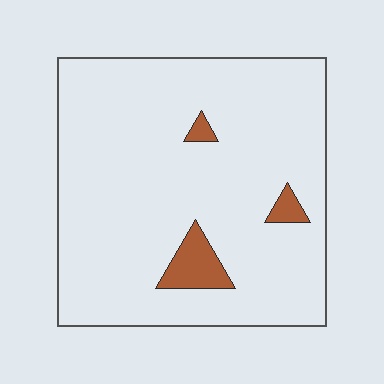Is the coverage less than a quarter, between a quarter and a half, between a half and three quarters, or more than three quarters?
Less than a quarter.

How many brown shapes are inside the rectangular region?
3.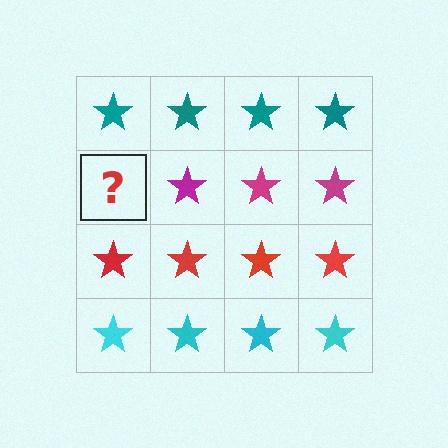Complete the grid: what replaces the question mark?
The question mark should be replaced with a magenta star.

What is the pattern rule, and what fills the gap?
The rule is that each row has a consistent color. The gap should be filled with a magenta star.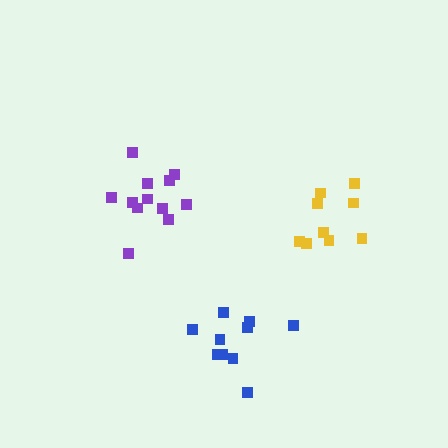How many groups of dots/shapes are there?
There are 3 groups.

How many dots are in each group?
Group 1: 12 dots, Group 2: 9 dots, Group 3: 10 dots (31 total).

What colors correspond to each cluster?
The clusters are colored: purple, yellow, blue.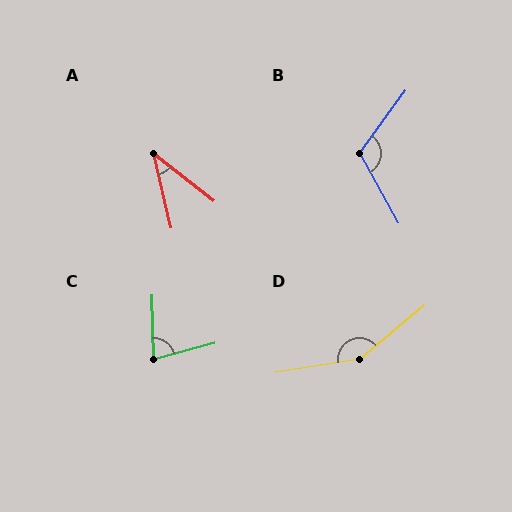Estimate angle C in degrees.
Approximately 76 degrees.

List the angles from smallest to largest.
A (39°), C (76°), B (115°), D (149°).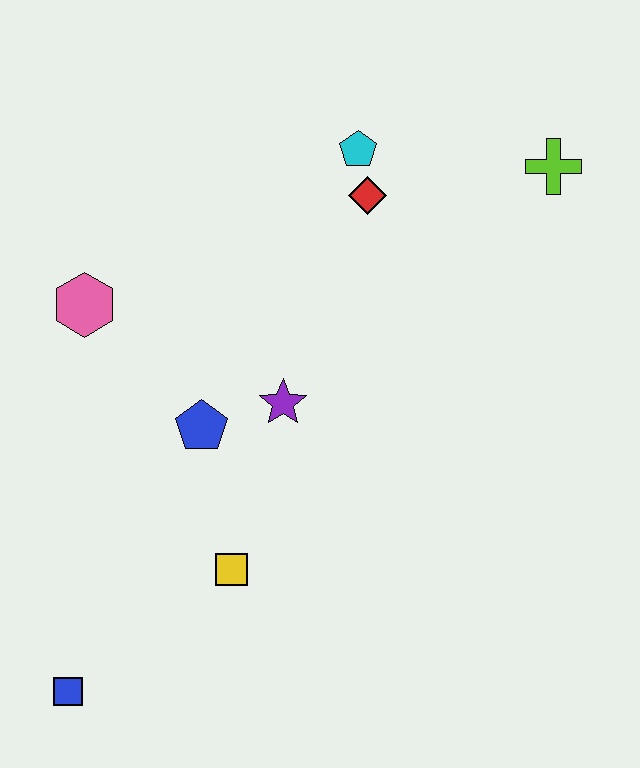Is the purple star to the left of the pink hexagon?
No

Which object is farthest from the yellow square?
The lime cross is farthest from the yellow square.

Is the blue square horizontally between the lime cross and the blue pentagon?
No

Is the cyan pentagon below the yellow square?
No